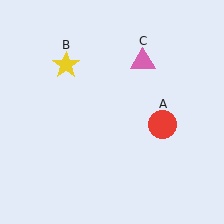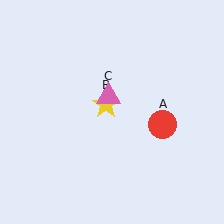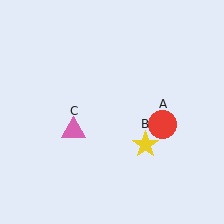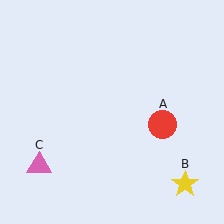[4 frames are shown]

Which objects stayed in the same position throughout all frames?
Red circle (object A) remained stationary.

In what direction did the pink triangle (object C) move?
The pink triangle (object C) moved down and to the left.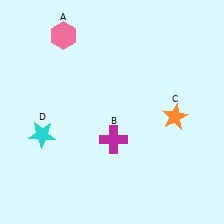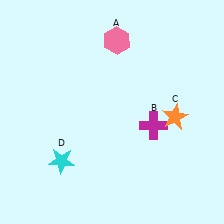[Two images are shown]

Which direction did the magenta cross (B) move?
The magenta cross (B) moved right.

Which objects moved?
The objects that moved are: the pink hexagon (A), the magenta cross (B), the cyan star (D).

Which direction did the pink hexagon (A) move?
The pink hexagon (A) moved right.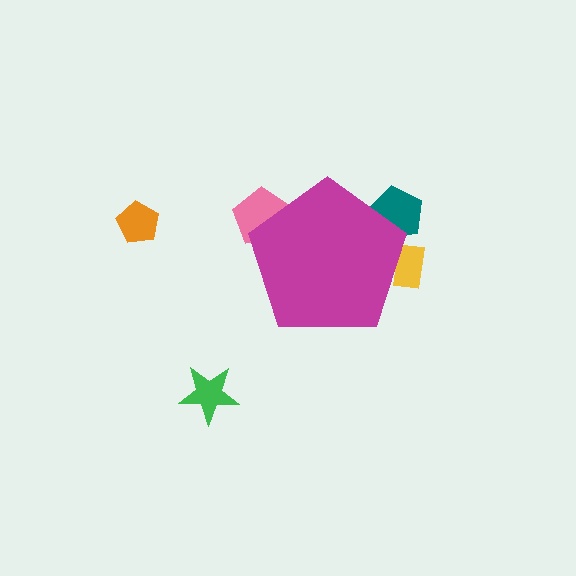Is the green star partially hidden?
No, the green star is fully visible.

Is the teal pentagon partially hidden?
Yes, the teal pentagon is partially hidden behind the magenta pentagon.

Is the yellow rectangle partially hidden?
Yes, the yellow rectangle is partially hidden behind the magenta pentagon.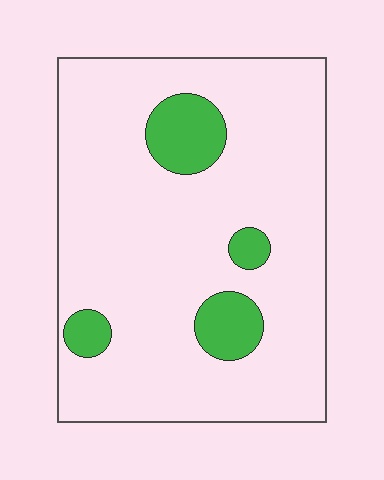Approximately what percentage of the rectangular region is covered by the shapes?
Approximately 15%.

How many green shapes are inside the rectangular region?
4.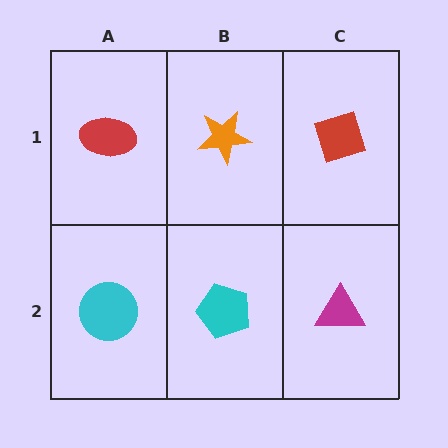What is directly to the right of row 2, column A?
A cyan pentagon.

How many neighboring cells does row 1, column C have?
2.